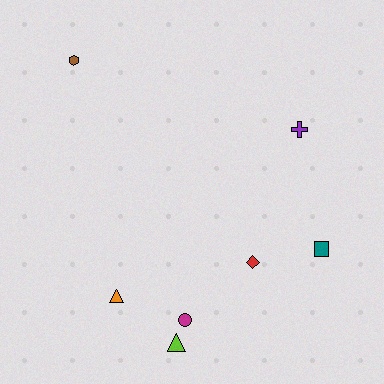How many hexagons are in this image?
There is 1 hexagon.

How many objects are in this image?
There are 7 objects.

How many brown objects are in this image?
There is 1 brown object.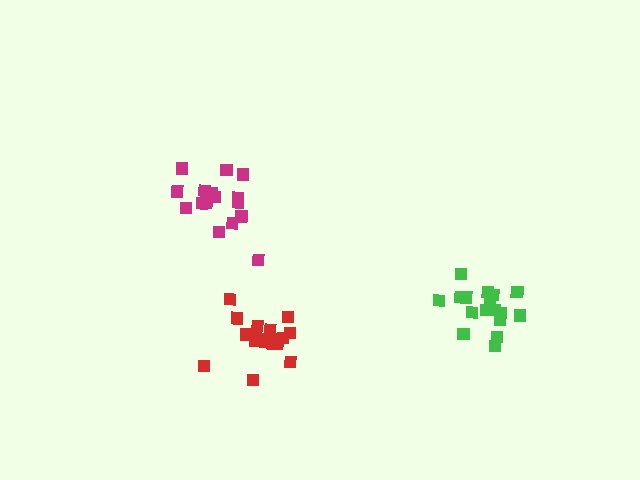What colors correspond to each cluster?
The clusters are colored: magenta, green, red.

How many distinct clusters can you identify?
There are 3 distinct clusters.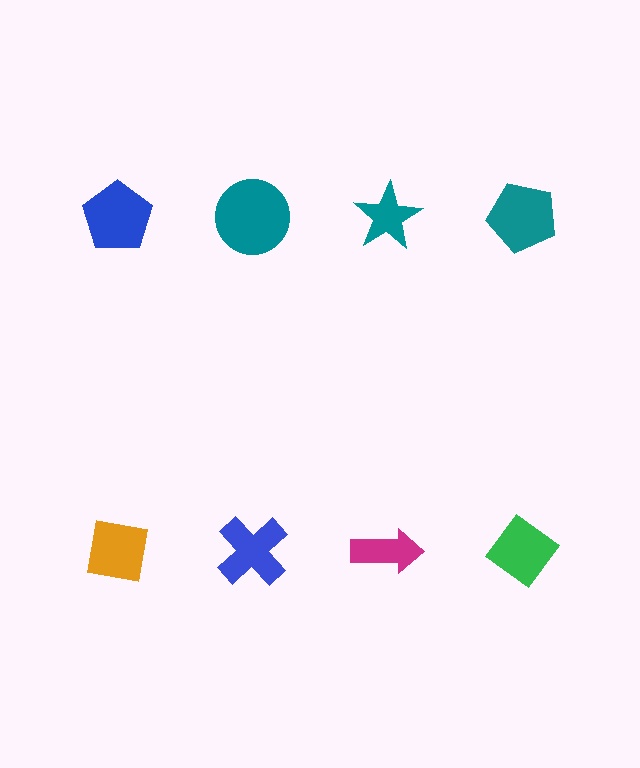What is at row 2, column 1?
An orange square.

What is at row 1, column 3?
A teal star.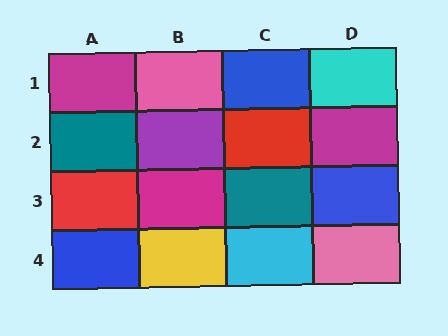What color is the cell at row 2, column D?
Magenta.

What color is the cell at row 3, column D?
Blue.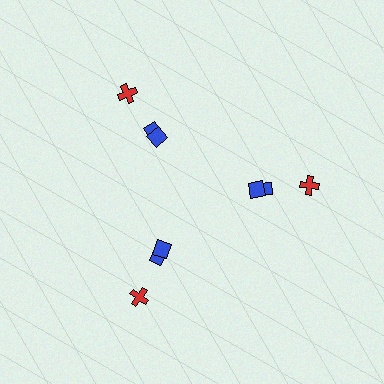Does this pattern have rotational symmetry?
Yes, this pattern has 3-fold rotational symmetry. It looks the same after rotating 120 degrees around the center.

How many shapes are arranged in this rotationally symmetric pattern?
There are 9 shapes, arranged in 3 groups of 3.